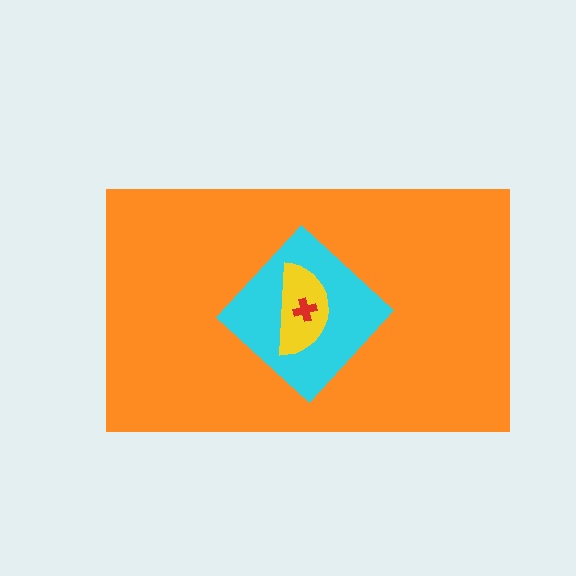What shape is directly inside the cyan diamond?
The yellow semicircle.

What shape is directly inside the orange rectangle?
The cyan diamond.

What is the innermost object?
The red cross.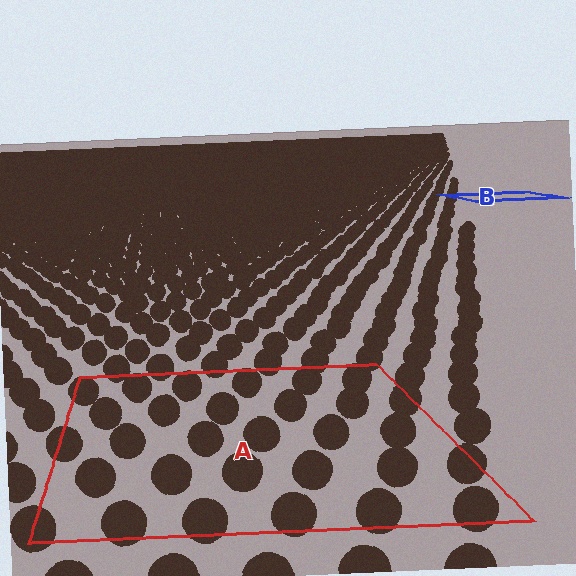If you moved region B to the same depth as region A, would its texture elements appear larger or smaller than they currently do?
They would appear larger. At a closer depth, the same texture elements are projected at a bigger on-screen size.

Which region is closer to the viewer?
Region A is closer. The texture elements there are larger and more spread out.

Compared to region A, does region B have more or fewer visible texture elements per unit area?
Region B has more texture elements per unit area — they are packed more densely because it is farther away.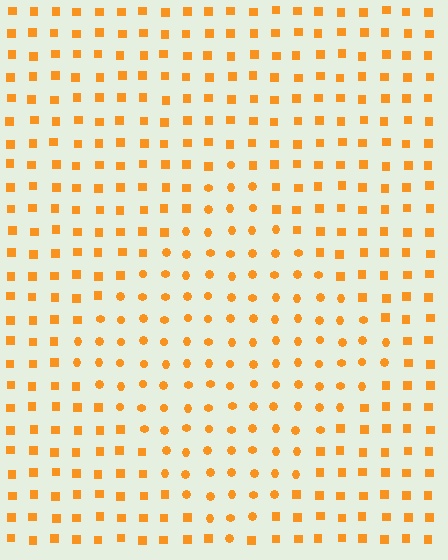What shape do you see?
I see a diamond.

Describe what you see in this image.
The image is filled with small orange elements arranged in a uniform grid. A diamond-shaped region contains circles, while the surrounding area contains squares. The boundary is defined purely by the change in element shape.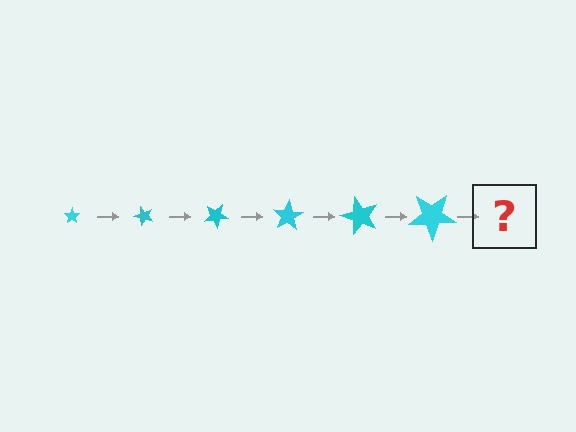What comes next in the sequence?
The next element should be a star, larger than the previous one and rotated 300 degrees from the start.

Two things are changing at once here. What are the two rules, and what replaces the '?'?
The two rules are that the star grows larger each step and it rotates 50 degrees each step. The '?' should be a star, larger than the previous one and rotated 300 degrees from the start.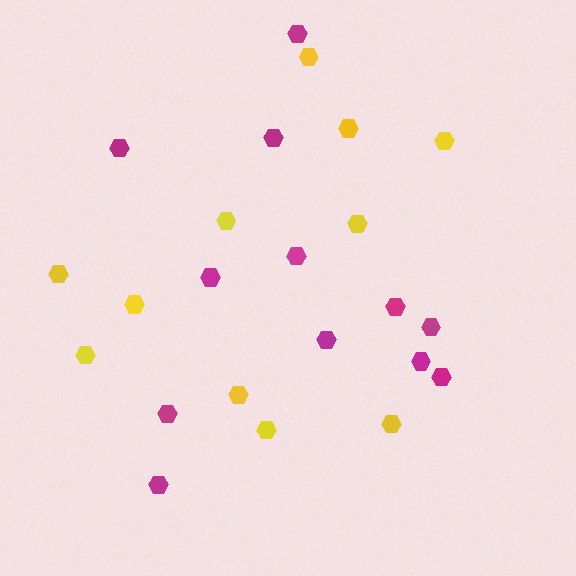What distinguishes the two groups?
There are 2 groups: one group of yellow hexagons (11) and one group of magenta hexagons (12).